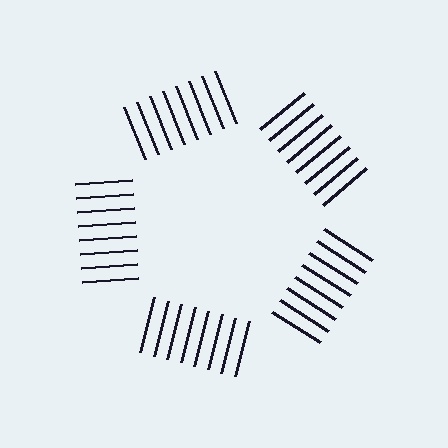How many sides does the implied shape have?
5 sides — the line-ends trace a pentagon.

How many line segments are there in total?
40 — 8 along each of the 5 edges.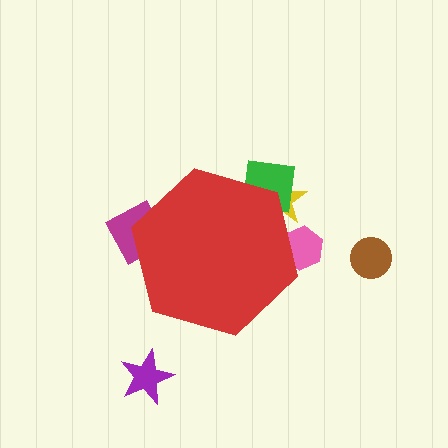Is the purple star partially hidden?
No, the purple star is fully visible.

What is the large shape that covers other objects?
A red hexagon.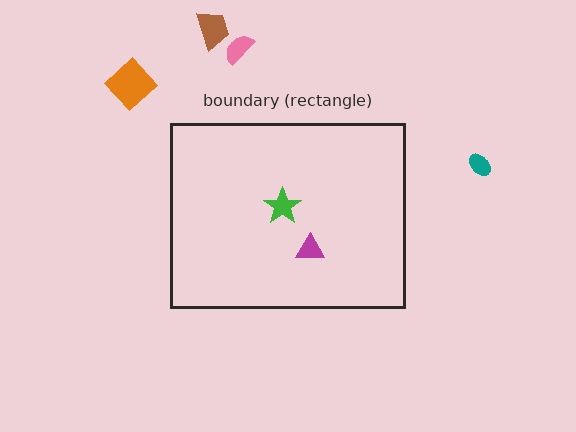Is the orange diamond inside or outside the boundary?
Outside.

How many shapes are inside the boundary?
2 inside, 4 outside.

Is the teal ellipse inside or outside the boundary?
Outside.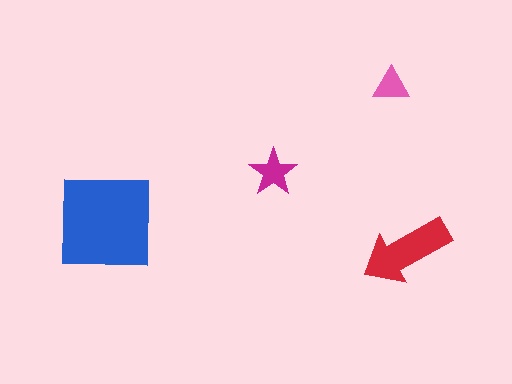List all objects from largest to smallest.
The blue square, the red arrow, the magenta star, the pink triangle.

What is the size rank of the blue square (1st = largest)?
1st.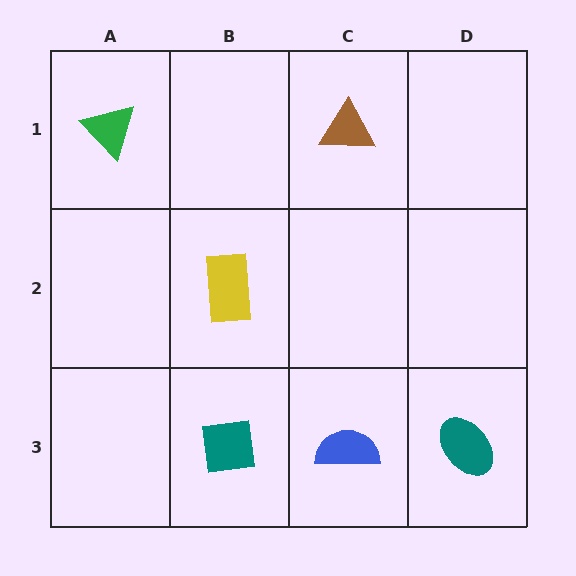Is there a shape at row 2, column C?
No, that cell is empty.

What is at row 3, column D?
A teal ellipse.